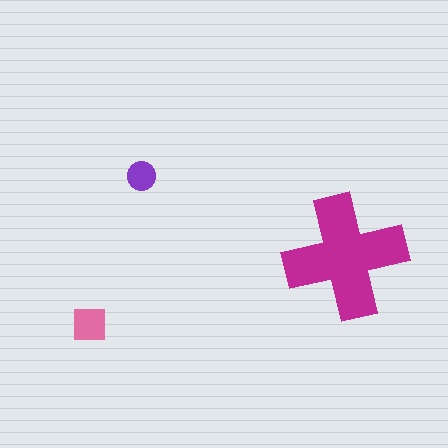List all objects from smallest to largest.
The purple circle, the pink square, the magenta cross.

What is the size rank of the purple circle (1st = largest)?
3rd.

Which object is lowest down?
The pink square is bottommost.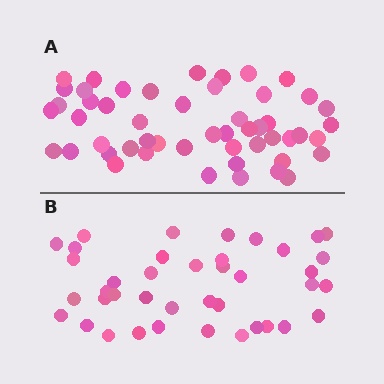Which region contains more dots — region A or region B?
Region A (the top region) has more dots.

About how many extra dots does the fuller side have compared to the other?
Region A has roughly 12 or so more dots than region B.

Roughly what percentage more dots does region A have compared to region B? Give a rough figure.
About 30% more.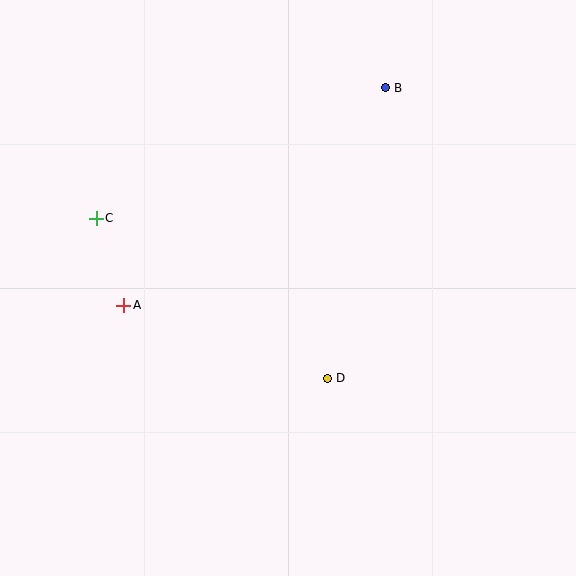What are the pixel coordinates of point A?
Point A is at (124, 305).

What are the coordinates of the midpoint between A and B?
The midpoint between A and B is at (255, 196).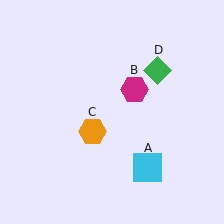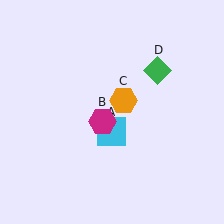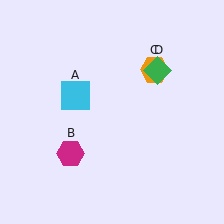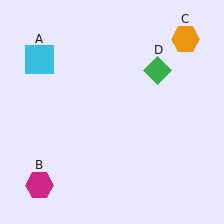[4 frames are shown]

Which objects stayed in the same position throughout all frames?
Green diamond (object D) remained stationary.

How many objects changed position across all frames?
3 objects changed position: cyan square (object A), magenta hexagon (object B), orange hexagon (object C).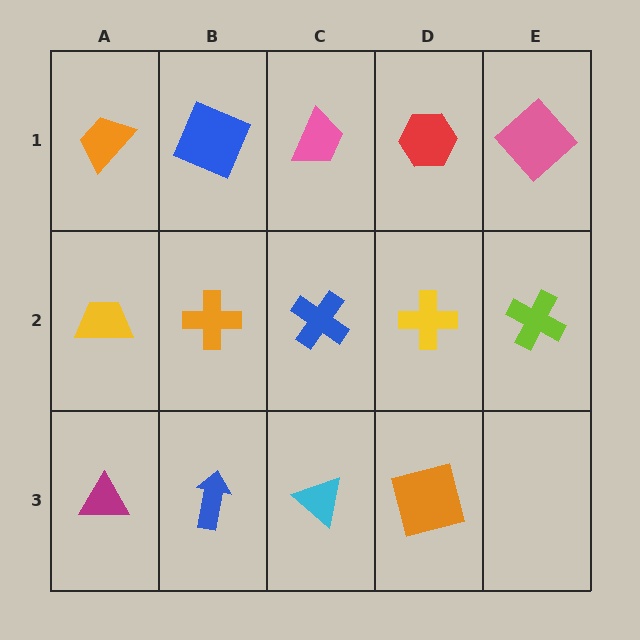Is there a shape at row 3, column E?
No, that cell is empty.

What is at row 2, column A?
A yellow trapezoid.